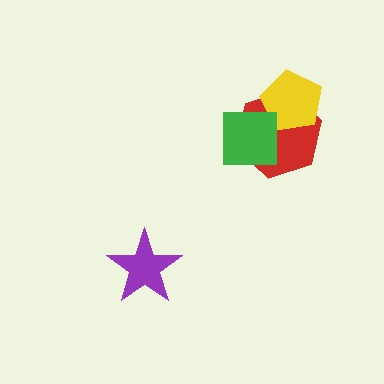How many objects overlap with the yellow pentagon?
1 object overlaps with the yellow pentagon.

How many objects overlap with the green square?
1 object overlaps with the green square.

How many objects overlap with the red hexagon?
2 objects overlap with the red hexagon.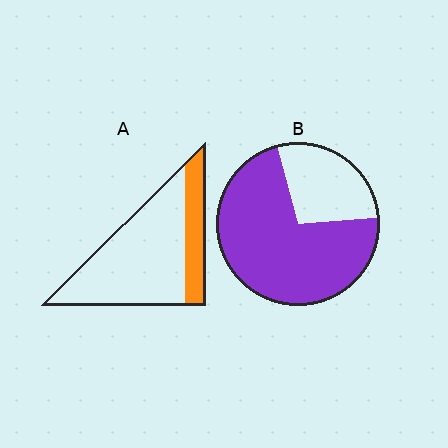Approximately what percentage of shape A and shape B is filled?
A is approximately 25% and B is approximately 70%.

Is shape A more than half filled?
No.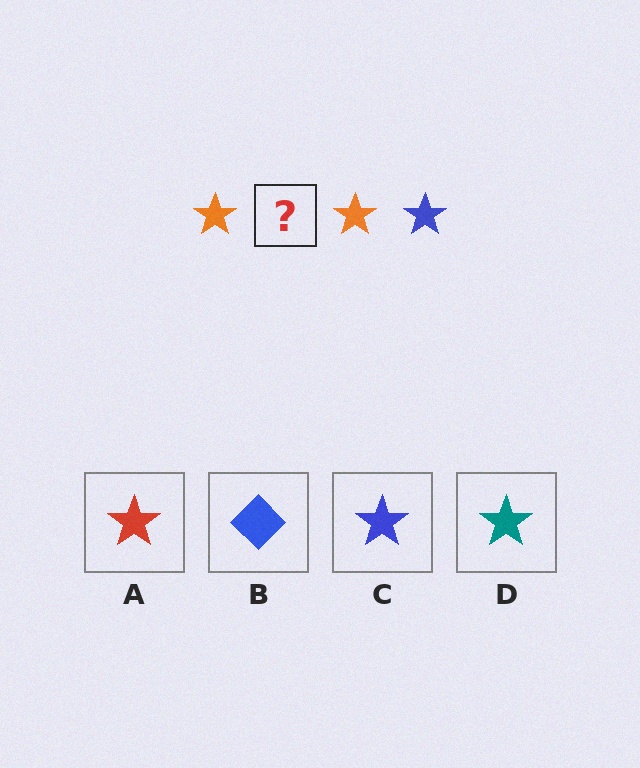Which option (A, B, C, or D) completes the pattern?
C.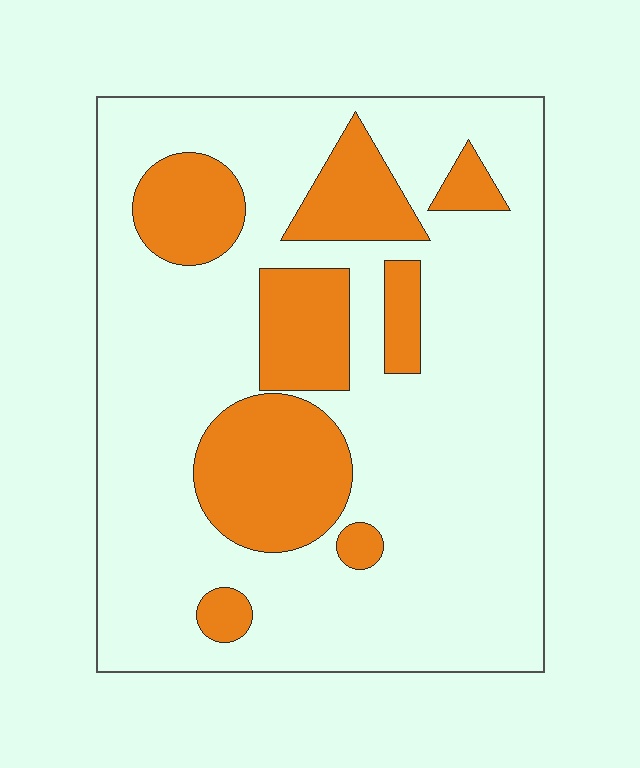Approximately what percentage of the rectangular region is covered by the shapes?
Approximately 25%.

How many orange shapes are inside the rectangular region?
8.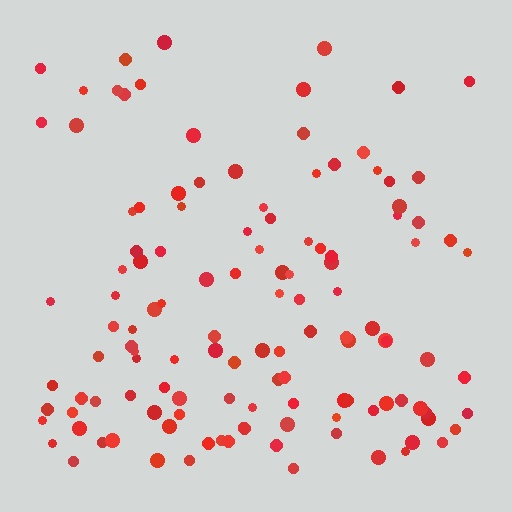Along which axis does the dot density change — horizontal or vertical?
Vertical.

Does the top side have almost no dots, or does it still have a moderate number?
Still a moderate number, just noticeably fewer than the bottom.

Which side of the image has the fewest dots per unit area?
The top.